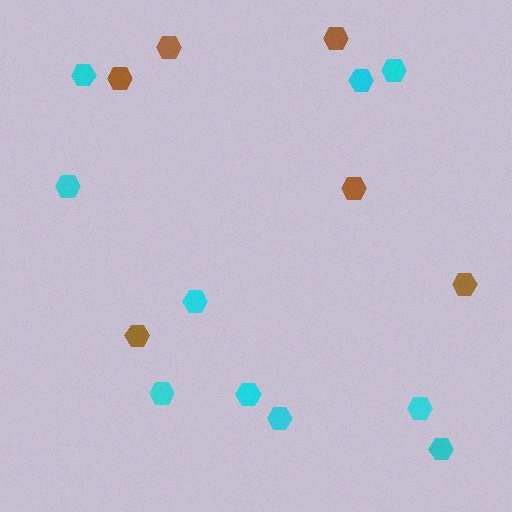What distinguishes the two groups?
There are 2 groups: one group of cyan hexagons (10) and one group of brown hexagons (6).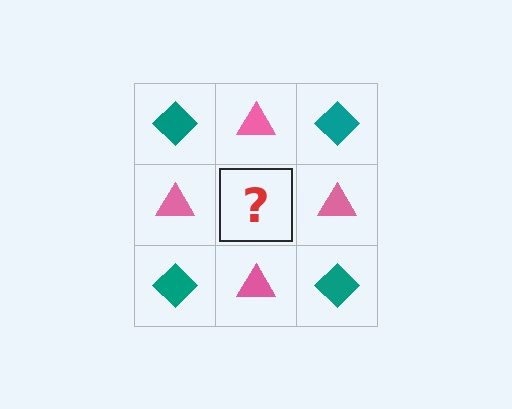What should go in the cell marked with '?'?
The missing cell should contain a teal diamond.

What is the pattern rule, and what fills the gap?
The rule is that it alternates teal diamond and pink triangle in a checkerboard pattern. The gap should be filled with a teal diamond.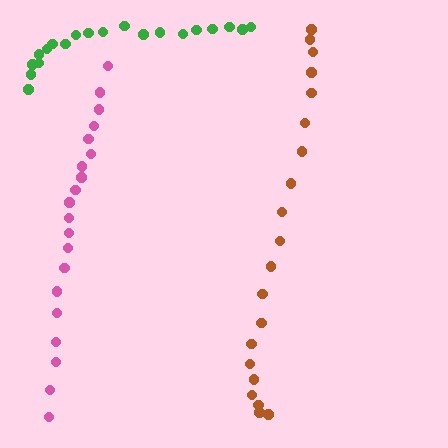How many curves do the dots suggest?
There are 3 distinct paths.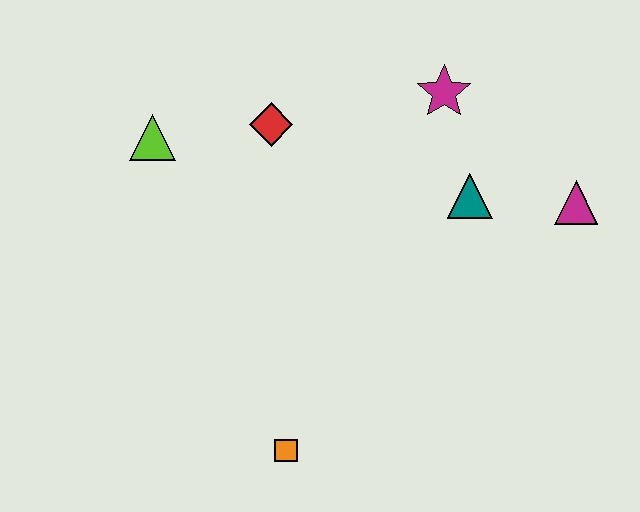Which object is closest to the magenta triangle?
The teal triangle is closest to the magenta triangle.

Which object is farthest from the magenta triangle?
The lime triangle is farthest from the magenta triangle.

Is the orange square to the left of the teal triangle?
Yes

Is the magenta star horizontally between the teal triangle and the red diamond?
Yes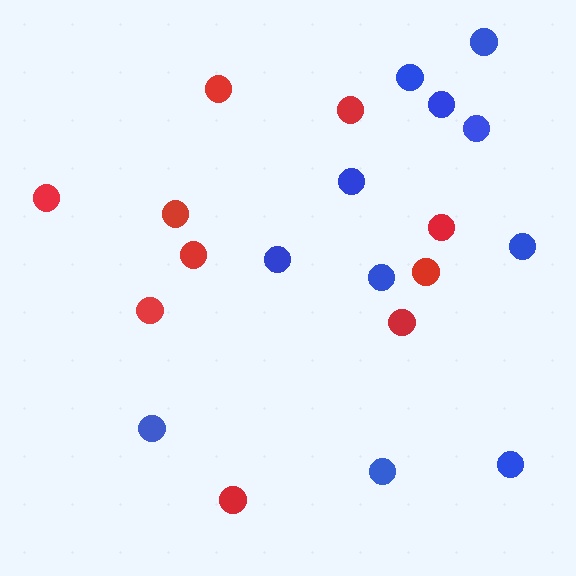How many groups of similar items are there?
There are 2 groups: one group of red circles (10) and one group of blue circles (11).